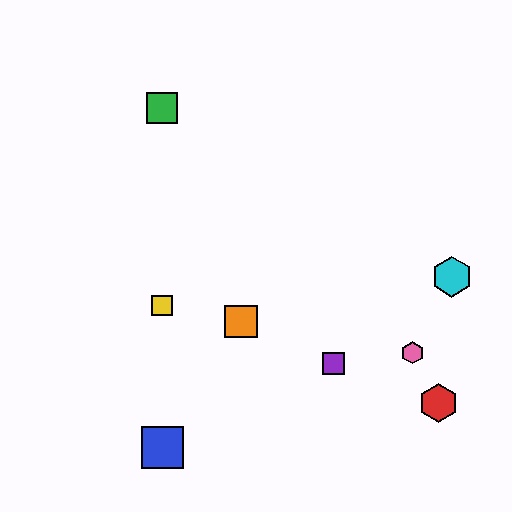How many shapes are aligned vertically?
3 shapes (the blue square, the green square, the yellow square) are aligned vertically.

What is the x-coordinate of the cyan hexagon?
The cyan hexagon is at x≈452.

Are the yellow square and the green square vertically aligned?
Yes, both are at x≈162.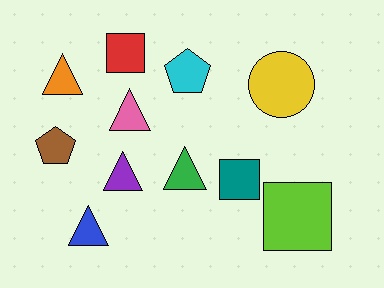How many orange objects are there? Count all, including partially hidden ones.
There is 1 orange object.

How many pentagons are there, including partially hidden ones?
There are 2 pentagons.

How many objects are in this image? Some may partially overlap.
There are 11 objects.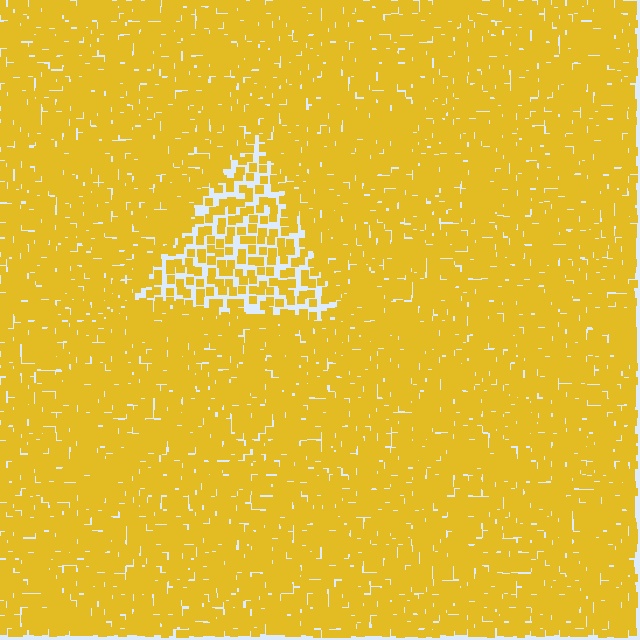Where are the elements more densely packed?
The elements are more densely packed outside the triangle boundary.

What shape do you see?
I see a triangle.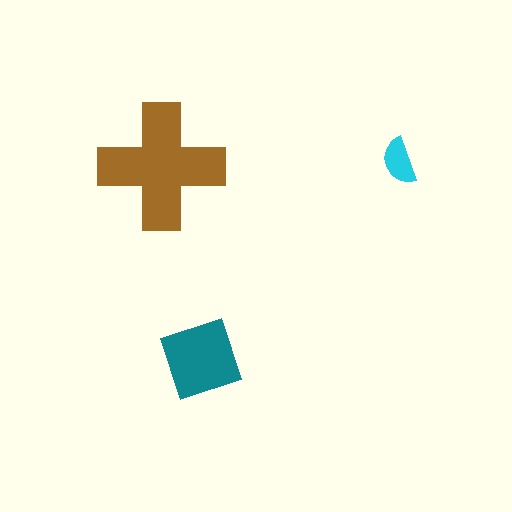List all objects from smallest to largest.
The cyan semicircle, the teal square, the brown cross.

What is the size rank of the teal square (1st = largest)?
2nd.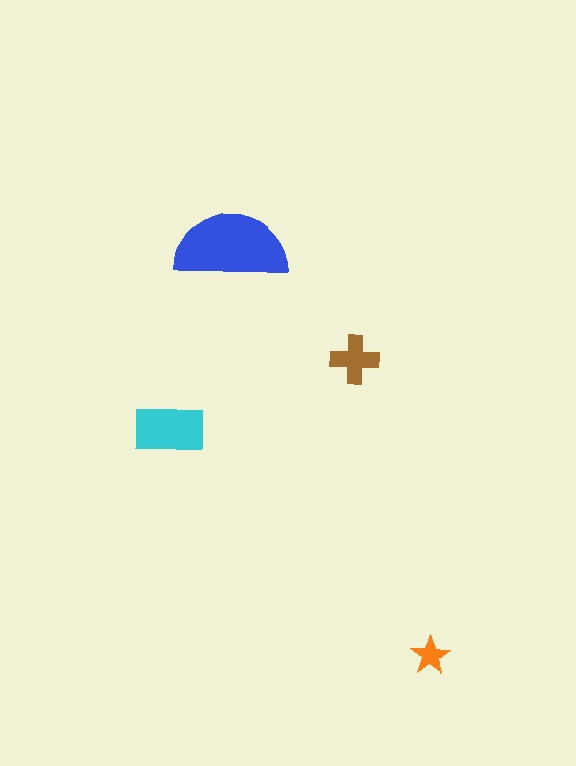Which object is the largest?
The blue semicircle.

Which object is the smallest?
The orange star.